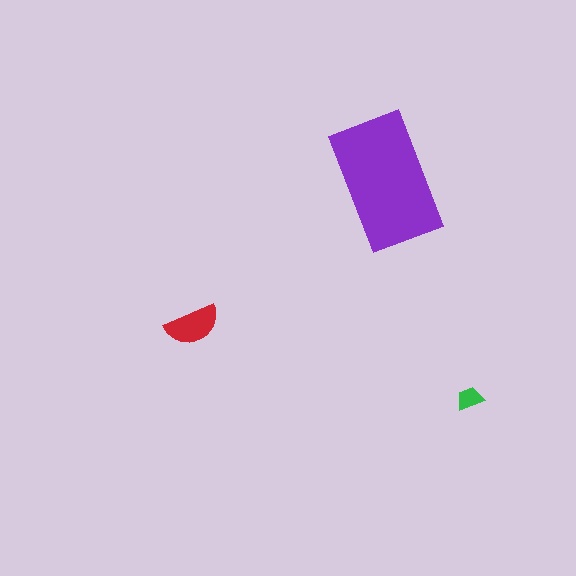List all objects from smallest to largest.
The green trapezoid, the red semicircle, the purple rectangle.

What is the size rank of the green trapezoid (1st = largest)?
3rd.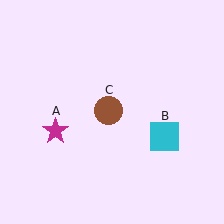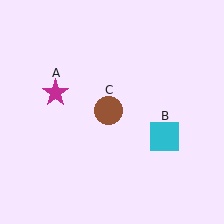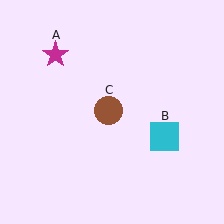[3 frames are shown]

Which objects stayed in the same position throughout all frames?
Cyan square (object B) and brown circle (object C) remained stationary.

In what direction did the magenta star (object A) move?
The magenta star (object A) moved up.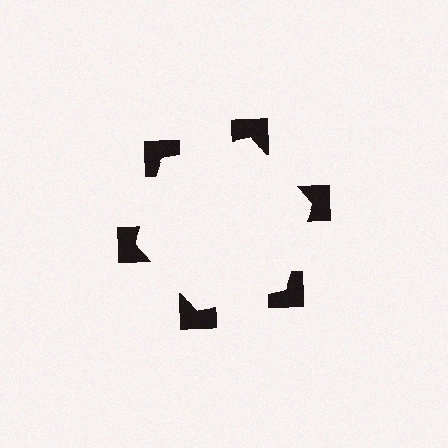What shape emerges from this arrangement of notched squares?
An illusory hexagon — its edges are inferred from the aligned wedge cuts in the notched squares, not physically drawn.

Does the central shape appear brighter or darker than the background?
It typically appears slightly brighter than the background, even though no actual brightness change is drawn.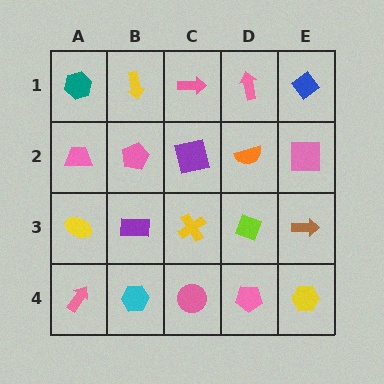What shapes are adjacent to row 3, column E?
A pink square (row 2, column E), a yellow hexagon (row 4, column E), a lime diamond (row 3, column D).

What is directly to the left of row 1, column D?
A pink arrow.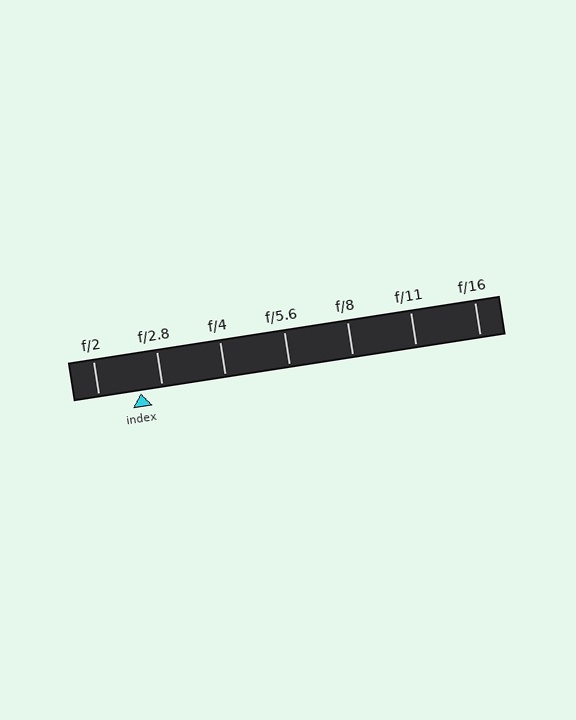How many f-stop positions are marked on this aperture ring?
There are 7 f-stop positions marked.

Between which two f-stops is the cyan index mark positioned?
The index mark is between f/2 and f/2.8.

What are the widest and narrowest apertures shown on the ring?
The widest aperture shown is f/2 and the narrowest is f/16.